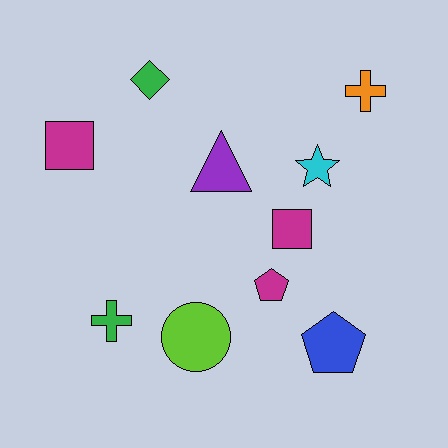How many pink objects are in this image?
There are no pink objects.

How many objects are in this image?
There are 10 objects.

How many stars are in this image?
There is 1 star.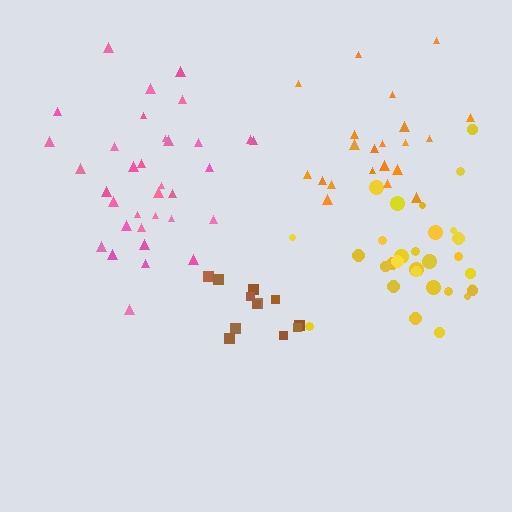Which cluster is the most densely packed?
Brown.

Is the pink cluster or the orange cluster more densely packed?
Pink.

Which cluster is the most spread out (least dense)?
Orange.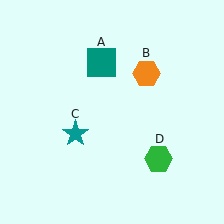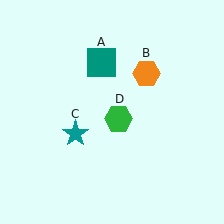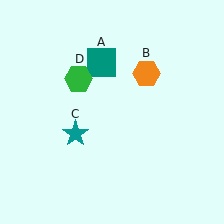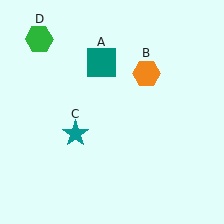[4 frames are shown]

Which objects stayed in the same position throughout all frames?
Teal square (object A) and orange hexagon (object B) and teal star (object C) remained stationary.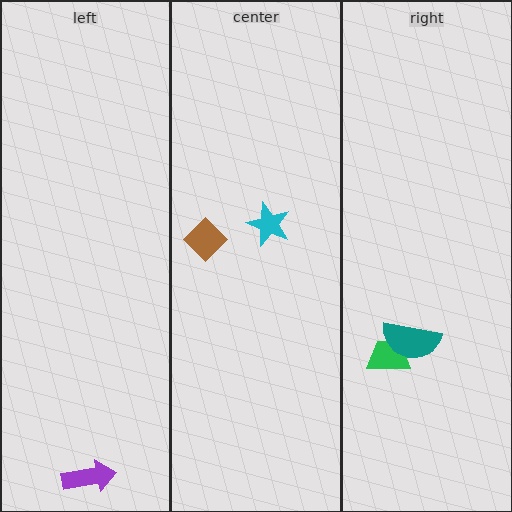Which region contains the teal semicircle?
The right region.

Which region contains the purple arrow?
The left region.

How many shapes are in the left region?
1.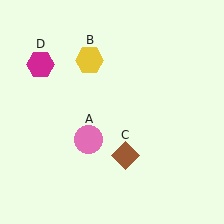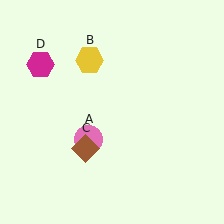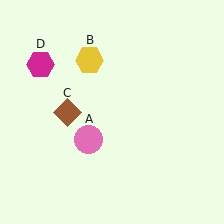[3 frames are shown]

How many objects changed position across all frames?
1 object changed position: brown diamond (object C).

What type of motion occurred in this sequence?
The brown diamond (object C) rotated clockwise around the center of the scene.